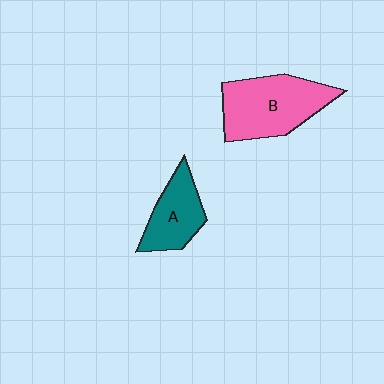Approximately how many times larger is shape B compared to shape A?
Approximately 1.6 times.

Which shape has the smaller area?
Shape A (teal).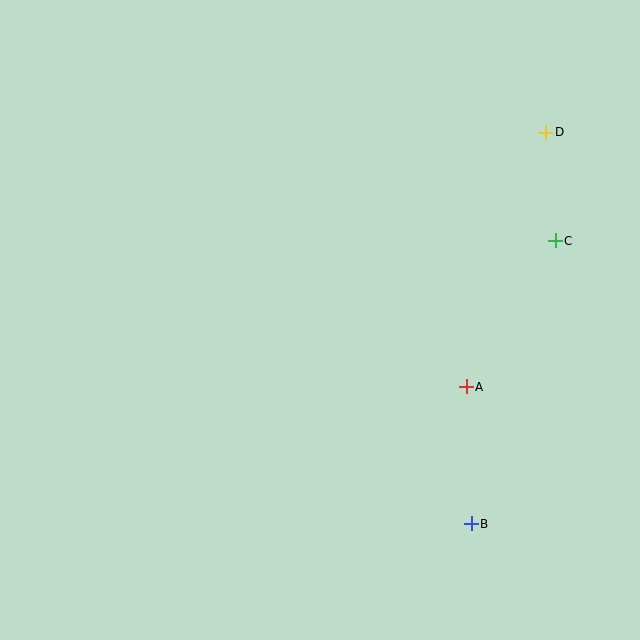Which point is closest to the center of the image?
Point A at (466, 387) is closest to the center.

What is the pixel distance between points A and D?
The distance between A and D is 267 pixels.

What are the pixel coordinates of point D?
Point D is at (546, 132).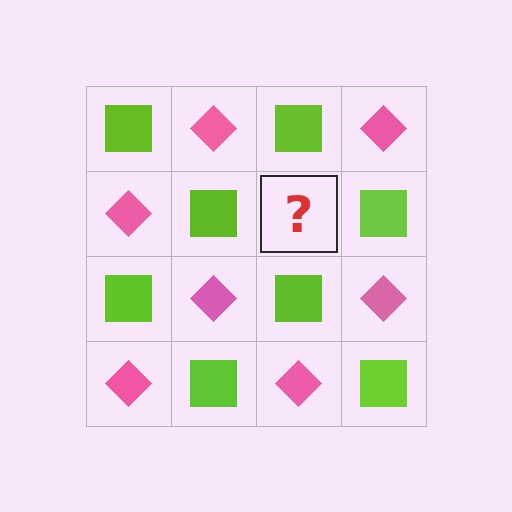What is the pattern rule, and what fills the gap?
The rule is that it alternates lime square and pink diamond in a checkerboard pattern. The gap should be filled with a pink diamond.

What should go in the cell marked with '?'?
The missing cell should contain a pink diamond.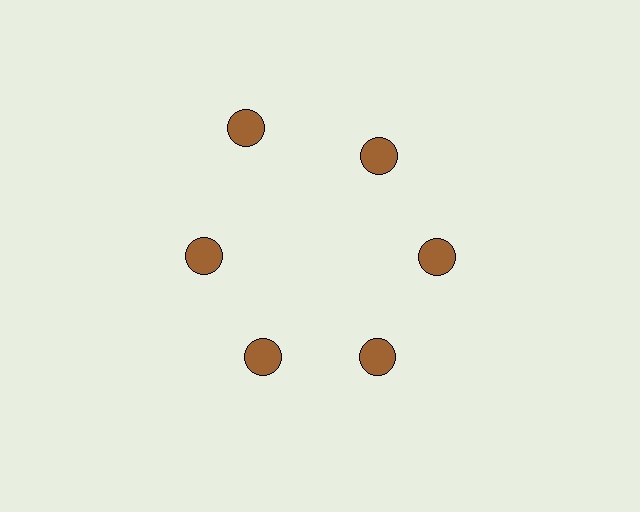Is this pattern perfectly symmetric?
No. The 6 brown circles are arranged in a ring, but one element near the 11 o'clock position is pushed outward from the center, breaking the 6-fold rotational symmetry.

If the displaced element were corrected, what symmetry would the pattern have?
It would have 6-fold rotational symmetry — the pattern would map onto itself every 60 degrees.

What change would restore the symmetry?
The symmetry would be restored by moving it inward, back onto the ring so that all 6 circles sit at equal angles and equal distance from the center.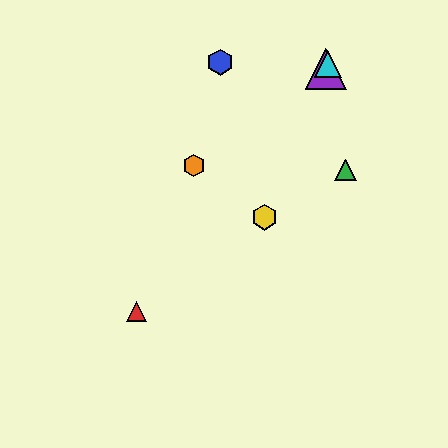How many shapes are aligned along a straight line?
3 shapes (the yellow hexagon, the purple triangle, the cyan triangle) are aligned along a straight line.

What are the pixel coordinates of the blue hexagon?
The blue hexagon is at (220, 62).